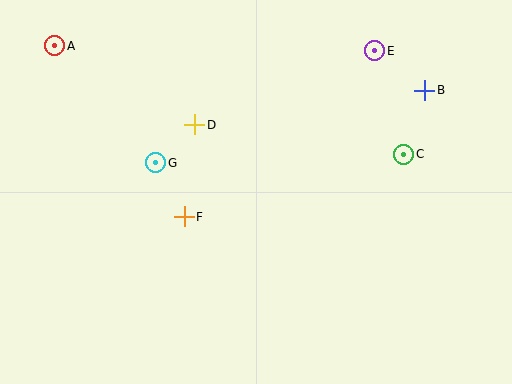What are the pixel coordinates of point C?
Point C is at (404, 154).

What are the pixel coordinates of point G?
Point G is at (156, 163).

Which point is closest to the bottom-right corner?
Point C is closest to the bottom-right corner.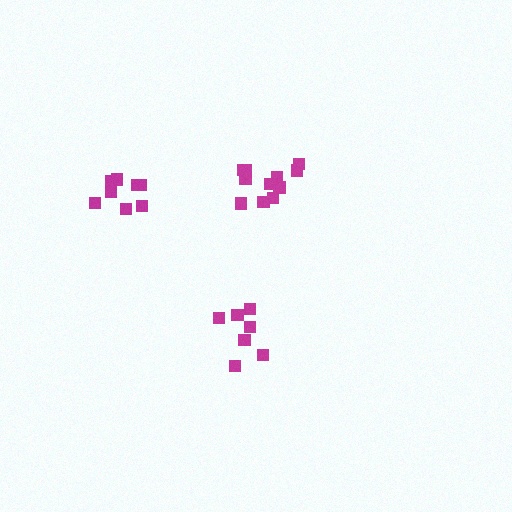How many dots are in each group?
Group 1: 11 dots, Group 2: 8 dots, Group 3: 7 dots (26 total).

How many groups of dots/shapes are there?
There are 3 groups.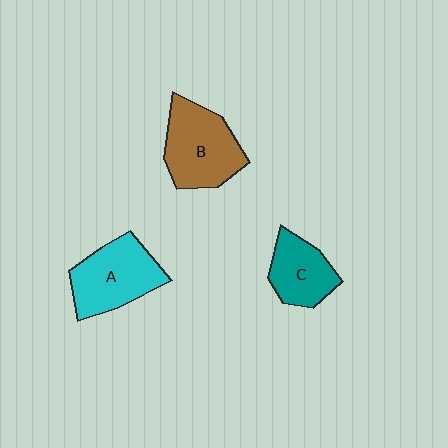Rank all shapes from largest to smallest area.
From largest to smallest: B (brown), A (cyan), C (teal).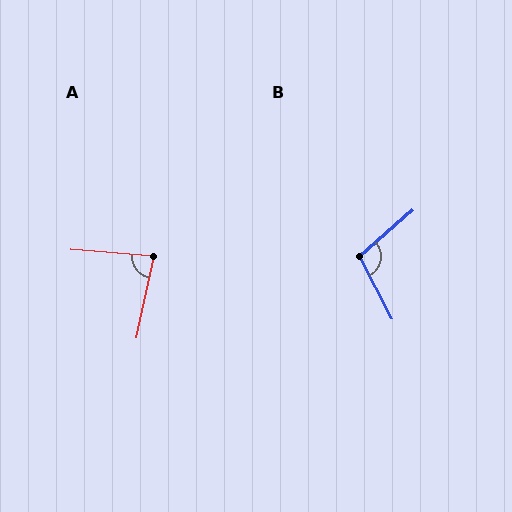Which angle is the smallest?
A, at approximately 83 degrees.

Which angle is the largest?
B, at approximately 103 degrees.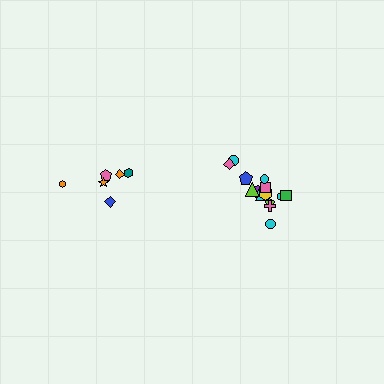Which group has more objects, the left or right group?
The right group.